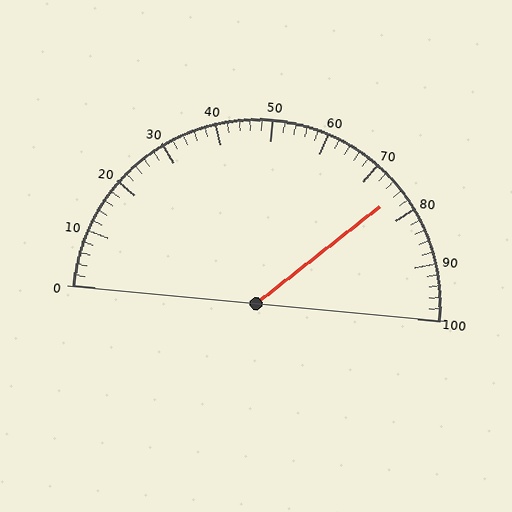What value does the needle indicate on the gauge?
The needle indicates approximately 76.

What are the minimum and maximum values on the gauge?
The gauge ranges from 0 to 100.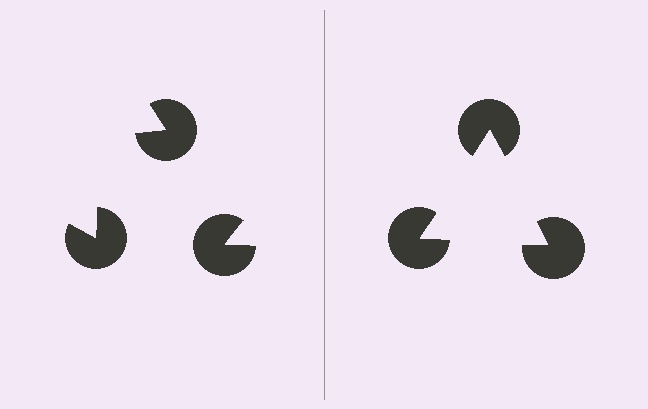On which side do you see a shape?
An illusory triangle appears on the right side. On the left side the wedge cuts are rotated, so no coherent shape forms.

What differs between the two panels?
The pac-man discs are positioned identically on both sides; only the wedge orientations differ. On the right they align to a triangle; on the left they are misaligned.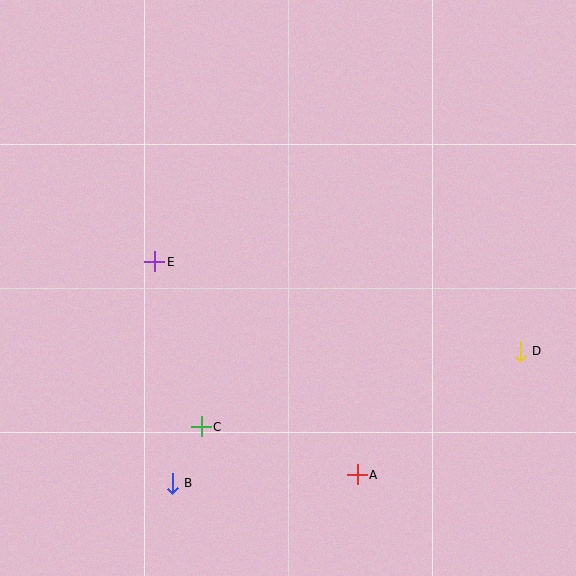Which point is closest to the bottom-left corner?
Point B is closest to the bottom-left corner.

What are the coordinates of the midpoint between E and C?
The midpoint between E and C is at (178, 344).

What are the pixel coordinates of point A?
Point A is at (357, 475).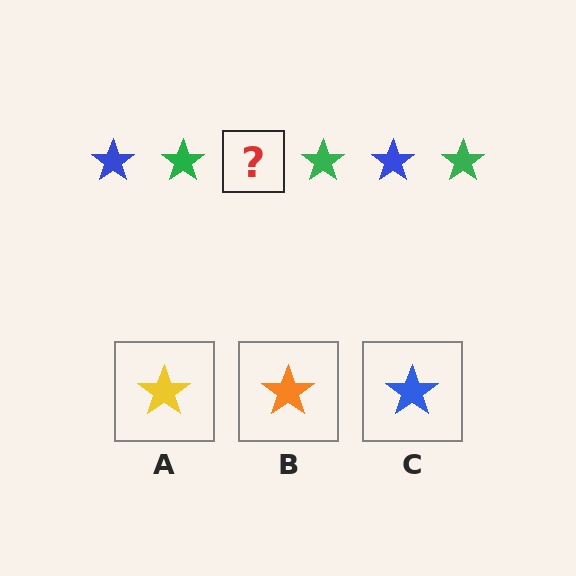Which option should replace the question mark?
Option C.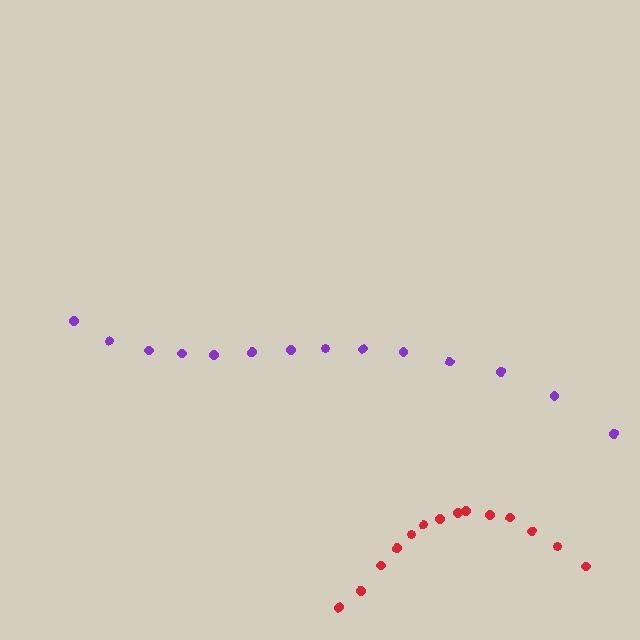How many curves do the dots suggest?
There are 2 distinct paths.